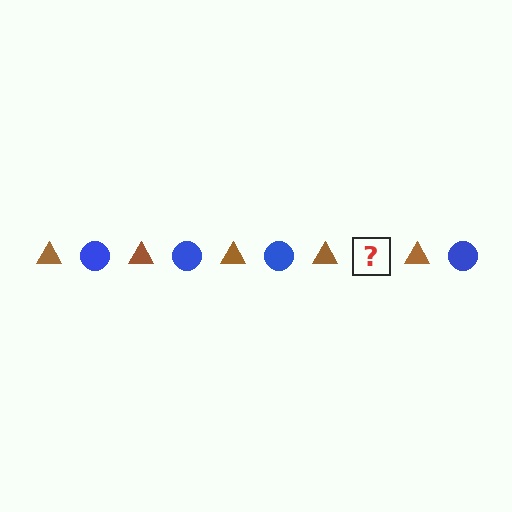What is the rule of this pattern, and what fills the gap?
The rule is that the pattern alternates between brown triangle and blue circle. The gap should be filled with a blue circle.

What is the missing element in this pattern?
The missing element is a blue circle.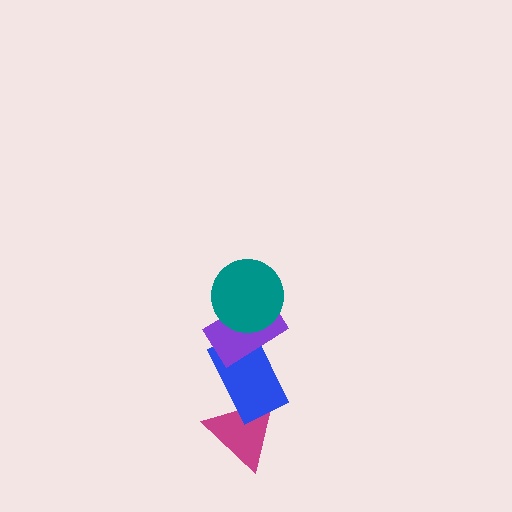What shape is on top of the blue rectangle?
The purple rectangle is on top of the blue rectangle.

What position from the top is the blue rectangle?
The blue rectangle is 3rd from the top.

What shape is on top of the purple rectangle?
The teal circle is on top of the purple rectangle.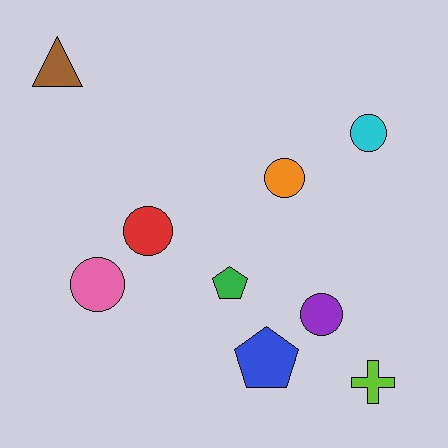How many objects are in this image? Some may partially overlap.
There are 9 objects.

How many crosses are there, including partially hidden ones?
There is 1 cross.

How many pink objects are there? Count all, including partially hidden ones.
There is 1 pink object.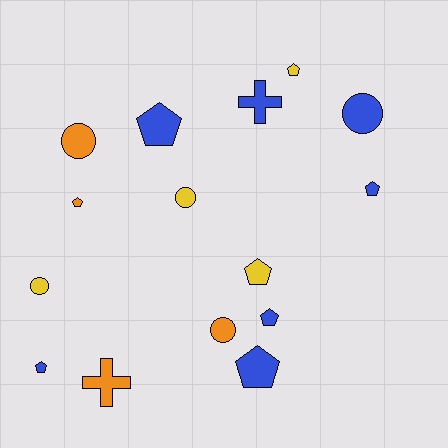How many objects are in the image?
There are 15 objects.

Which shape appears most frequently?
Pentagon, with 8 objects.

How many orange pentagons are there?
There is 1 orange pentagon.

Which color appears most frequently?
Blue, with 7 objects.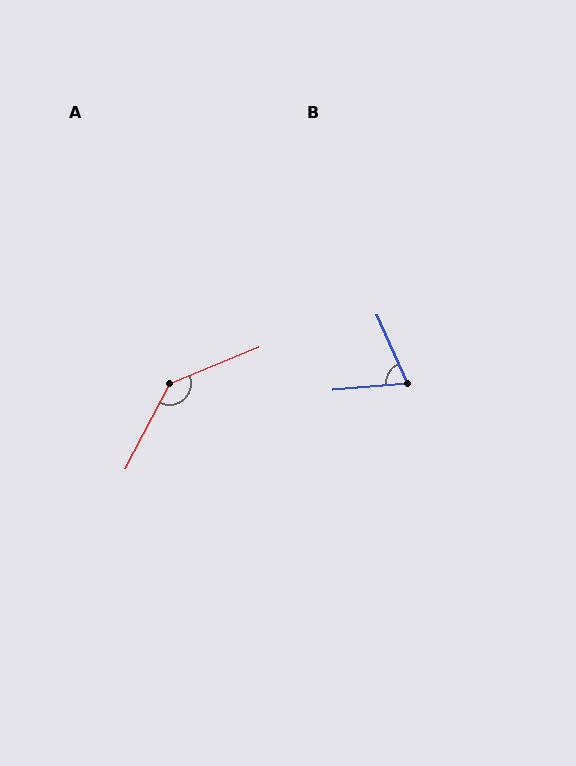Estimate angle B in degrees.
Approximately 72 degrees.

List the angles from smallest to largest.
B (72°), A (140°).